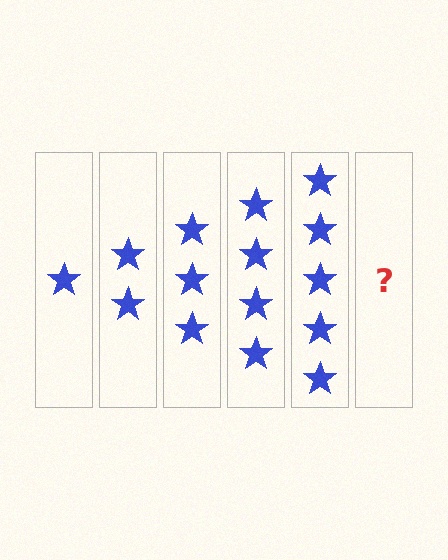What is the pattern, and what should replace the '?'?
The pattern is that each step adds one more star. The '?' should be 6 stars.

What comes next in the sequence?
The next element should be 6 stars.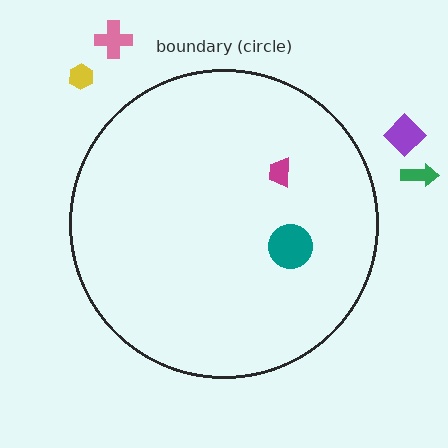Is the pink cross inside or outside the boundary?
Outside.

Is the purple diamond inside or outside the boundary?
Outside.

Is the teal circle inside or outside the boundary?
Inside.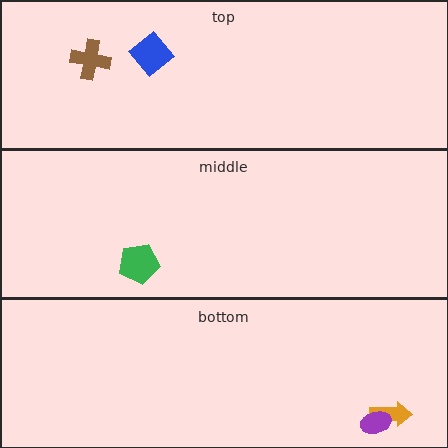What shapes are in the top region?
The brown cross, the blue diamond.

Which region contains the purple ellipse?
The bottom region.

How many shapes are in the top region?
2.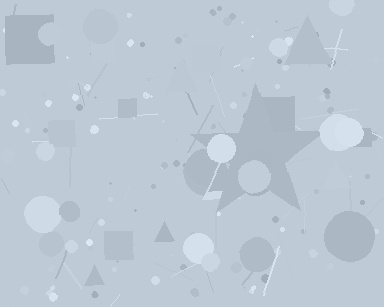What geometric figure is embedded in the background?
A star is embedded in the background.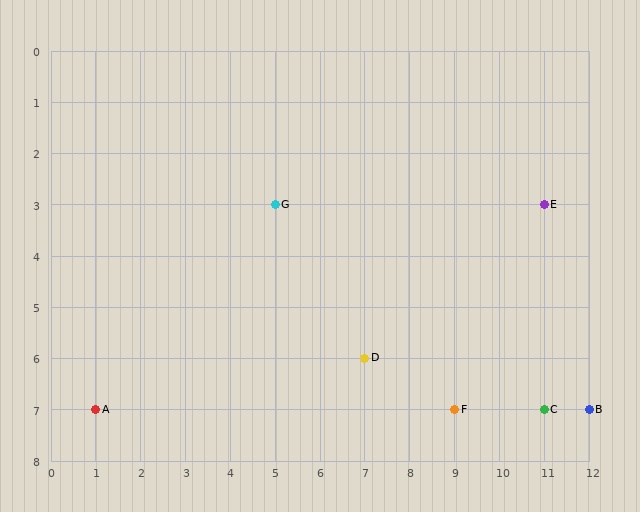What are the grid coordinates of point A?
Point A is at grid coordinates (1, 7).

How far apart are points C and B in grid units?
Points C and B are 1 column apart.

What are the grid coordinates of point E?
Point E is at grid coordinates (11, 3).